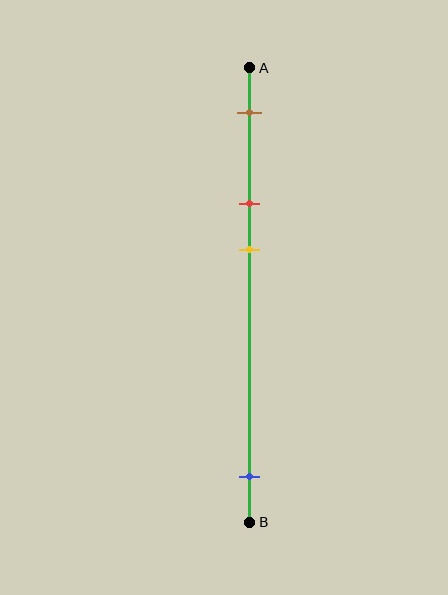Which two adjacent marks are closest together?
The red and yellow marks are the closest adjacent pair.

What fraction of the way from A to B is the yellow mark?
The yellow mark is approximately 40% (0.4) of the way from A to B.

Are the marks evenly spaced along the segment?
No, the marks are not evenly spaced.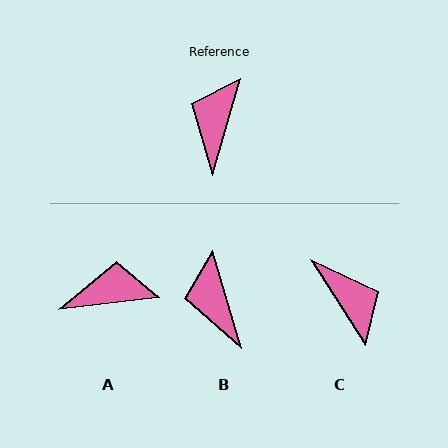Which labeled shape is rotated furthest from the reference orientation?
C, about 131 degrees away.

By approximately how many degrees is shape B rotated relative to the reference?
Approximately 33 degrees counter-clockwise.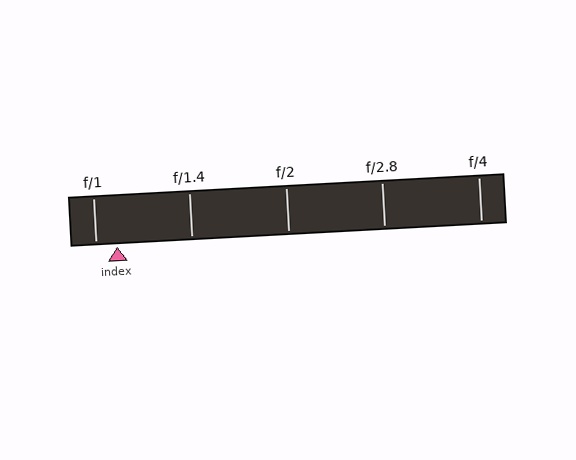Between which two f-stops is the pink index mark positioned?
The index mark is between f/1 and f/1.4.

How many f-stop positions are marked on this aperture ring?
There are 5 f-stop positions marked.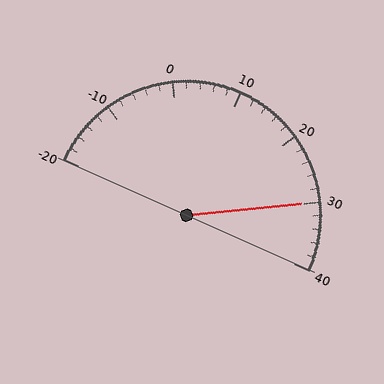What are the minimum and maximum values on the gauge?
The gauge ranges from -20 to 40.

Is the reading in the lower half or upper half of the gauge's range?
The reading is in the upper half of the range (-20 to 40).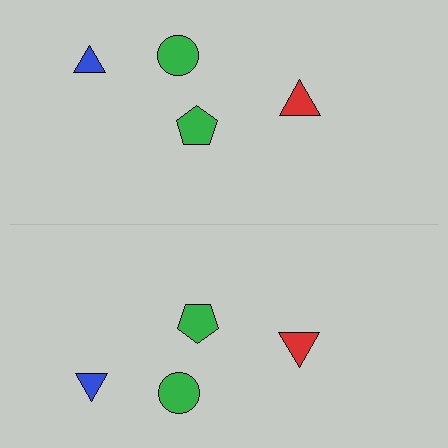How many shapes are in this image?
There are 8 shapes in this image.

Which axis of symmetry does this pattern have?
The pattern has a horizontal axis of symmetry running through the center of the image.